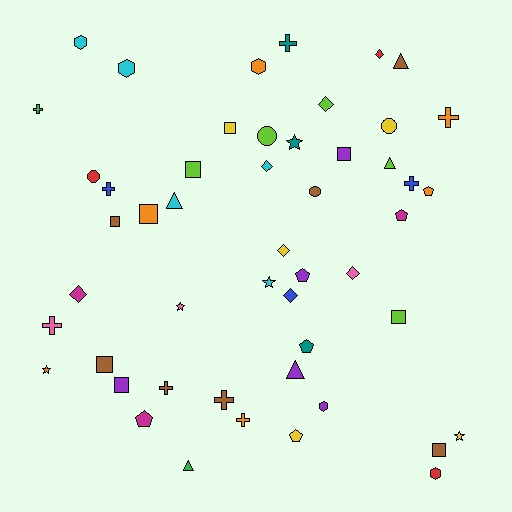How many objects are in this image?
There are 50 objects.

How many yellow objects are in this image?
There are 5 yellow objects.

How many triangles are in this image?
There are 5 triangles.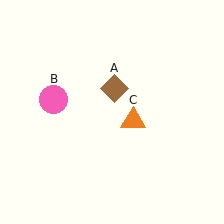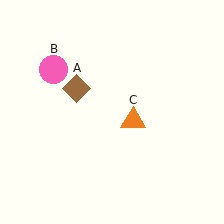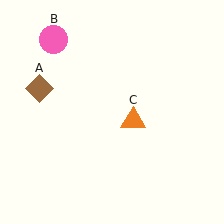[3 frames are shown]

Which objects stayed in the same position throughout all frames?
Orange triangle (object C) remained stationary.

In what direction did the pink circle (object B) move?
The pink circle (object B) moved up.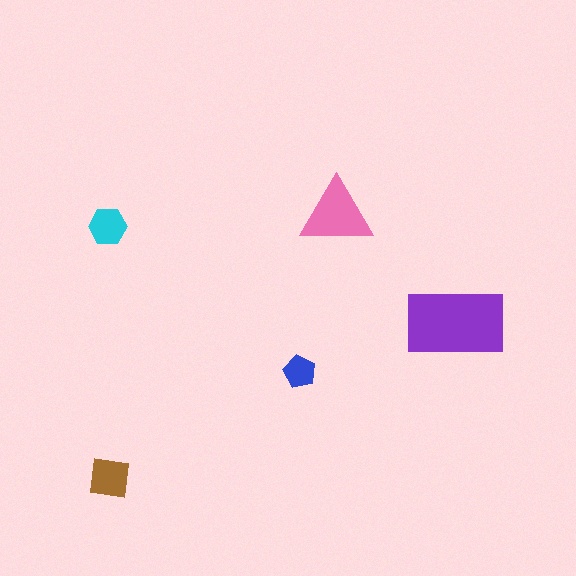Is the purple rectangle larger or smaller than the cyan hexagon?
Larger.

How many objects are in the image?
There are 5 objects in the image.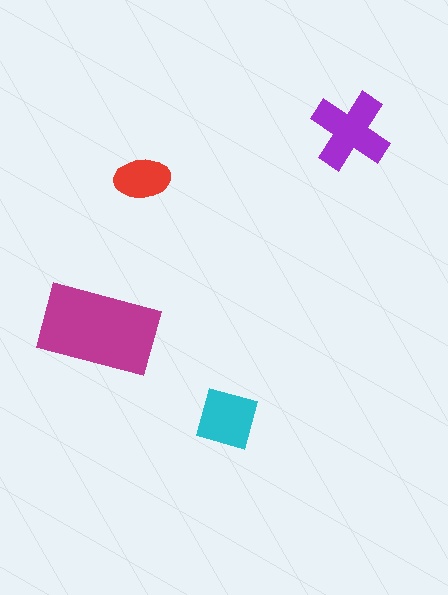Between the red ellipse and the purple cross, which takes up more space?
The purple cross.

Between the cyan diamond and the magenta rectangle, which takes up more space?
The magenta rectangle.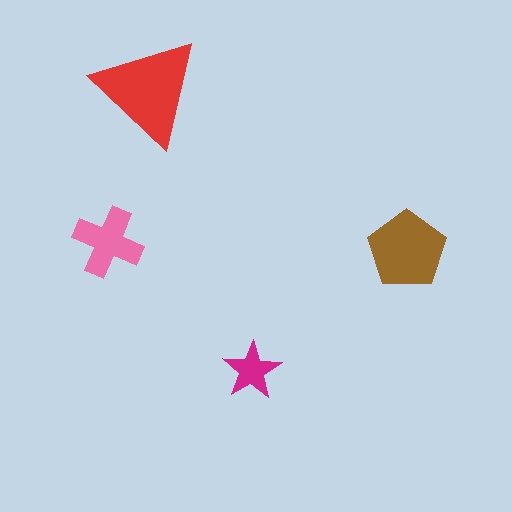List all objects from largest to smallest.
The red triangle, the brown pentagon, the pink cross, the magenta star.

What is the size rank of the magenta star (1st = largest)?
4th.